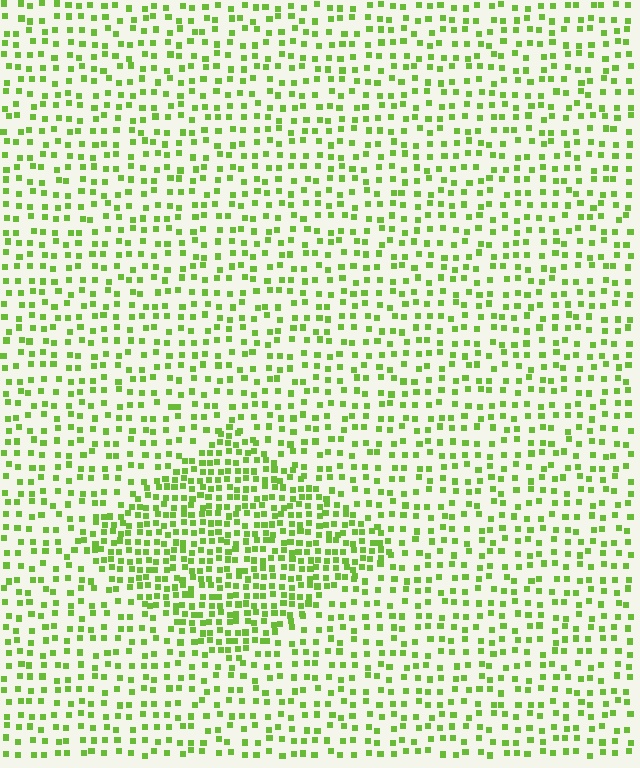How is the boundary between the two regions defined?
The boundary is defined by a change in element density (approximately 1.9x ratio). All elements are the same color, size, and shape.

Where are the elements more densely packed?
The elements are more densely packed inside the diamond boundary.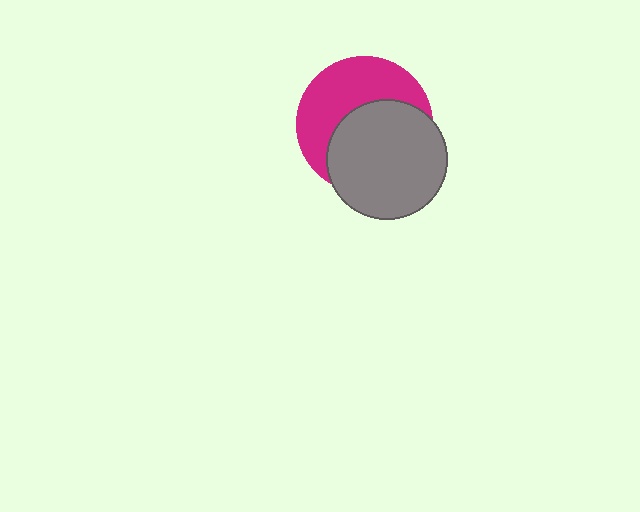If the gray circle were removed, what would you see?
You would see the complete magenta circle.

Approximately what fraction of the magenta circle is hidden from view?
Roughly 53% of the magenta circle is hidden behind the gray circle.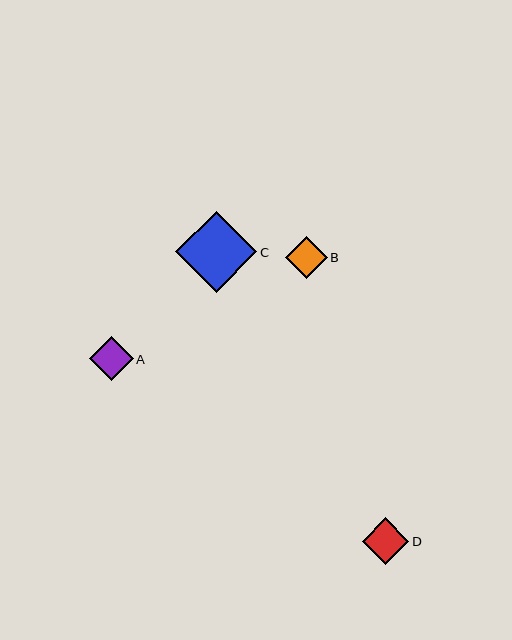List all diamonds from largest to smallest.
From largest to smallest: C, D, A, B.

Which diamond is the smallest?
Diamond B is the smallest with a size of approximately 42 pixels.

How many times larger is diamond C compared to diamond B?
Diamond C is approximately 1.9 times the size of diamond B.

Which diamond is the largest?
Diamond C is the largest with a size of approximately 81 pixels.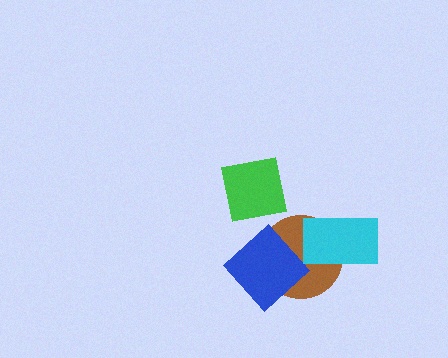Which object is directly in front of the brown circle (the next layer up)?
The blue diamond is directly in front of the brown circle.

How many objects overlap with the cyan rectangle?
1 object overlaps with the cyan rectangle.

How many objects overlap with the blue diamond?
1 object overlaps with the blue diamond.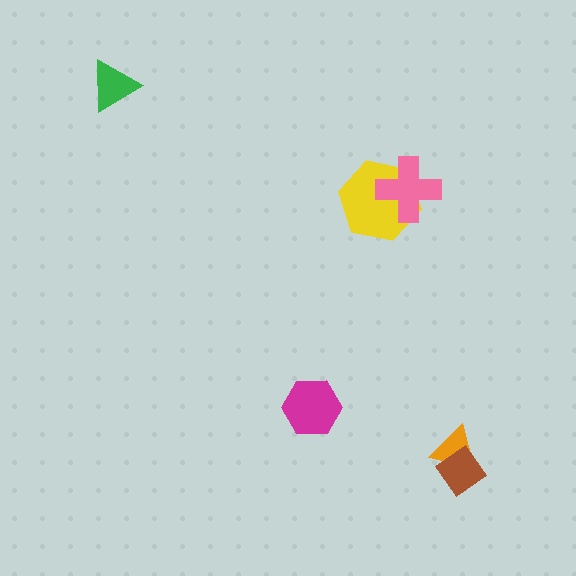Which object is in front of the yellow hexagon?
The pink cross is in front of the yellow hexagon.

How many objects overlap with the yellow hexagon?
1 object overlaps with the yellow hexagon.